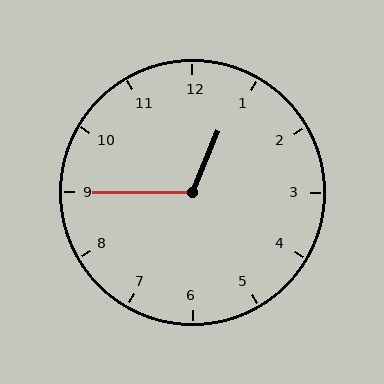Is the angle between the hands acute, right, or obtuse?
It is obtuse.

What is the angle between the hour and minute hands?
Approximately 112 degrees.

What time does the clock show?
12:45.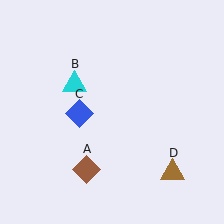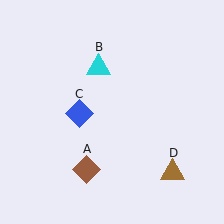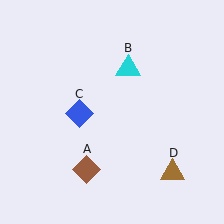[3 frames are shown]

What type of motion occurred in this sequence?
The cyan triangle (object B) rotated clockwise around the center of the scene.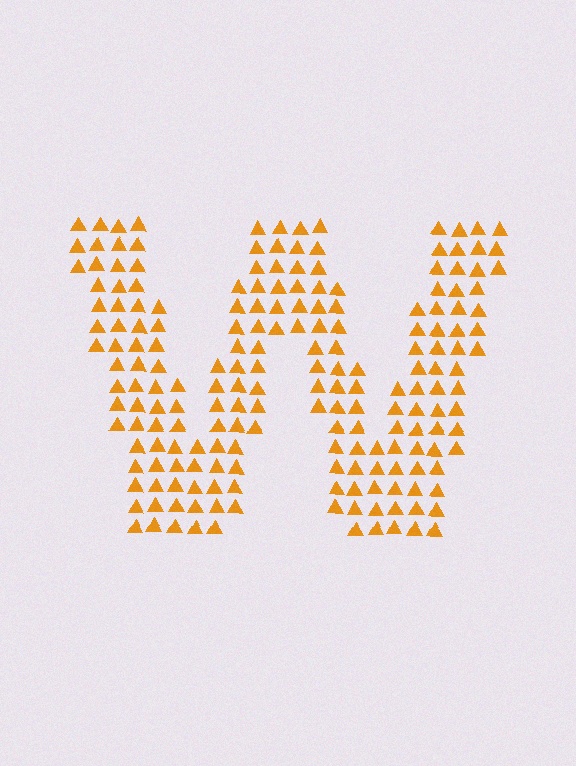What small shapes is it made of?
It is made of small triangles.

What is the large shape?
The large shape is the letter W.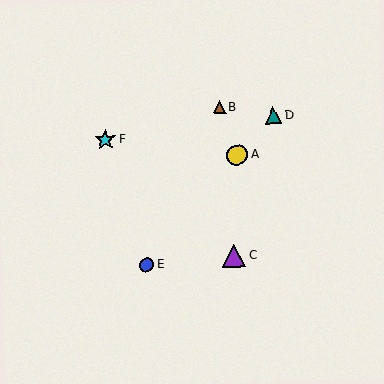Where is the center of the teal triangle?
The center of the teal triangle is at (273, 115).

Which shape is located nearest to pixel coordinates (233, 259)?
The purple triangle (labeled C) at (234, 256) is nearest to that location.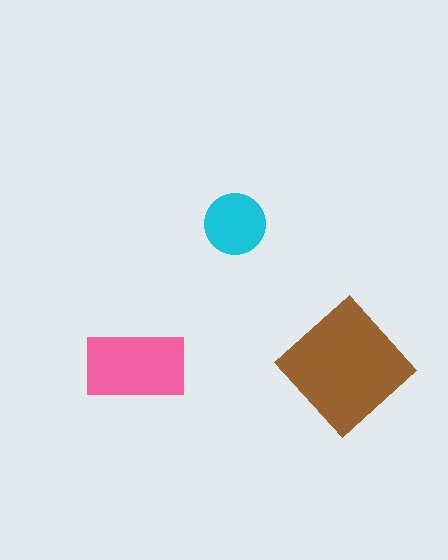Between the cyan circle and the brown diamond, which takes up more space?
The brown diamond.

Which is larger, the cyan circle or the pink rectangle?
The pink rectangle.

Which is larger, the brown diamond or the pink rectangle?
The brown diamond.